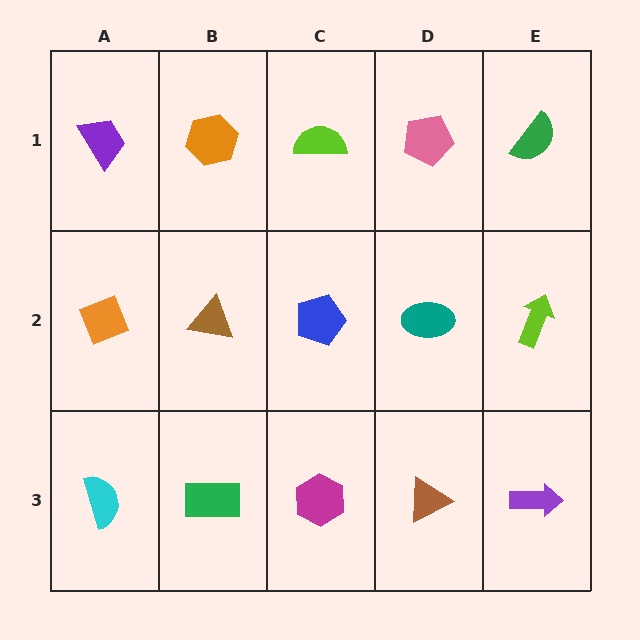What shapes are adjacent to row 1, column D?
A teal ellipse (row 2, column D), a lime semicircle (row 1, column C), a green semicircle (row 1, column E).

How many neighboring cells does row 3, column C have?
3.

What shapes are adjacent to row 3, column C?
A blue pentagon (row 2, column C), a green rectangle (row 3, column B), a brown triangle (row 3, column D).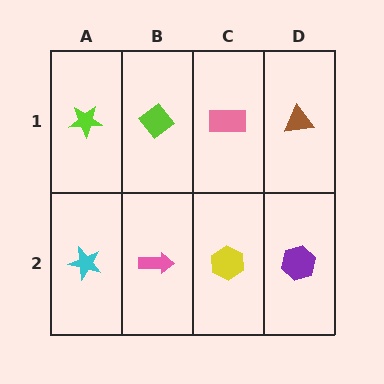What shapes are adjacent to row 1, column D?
A purple hexagon (row 2, column D), a pink rectangle (row 1, column C).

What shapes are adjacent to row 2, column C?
A pink rectangle (row 1, column C), a pink arrow (row 2, column B), a purple hexagon (row 2, column D).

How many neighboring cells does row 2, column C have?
3.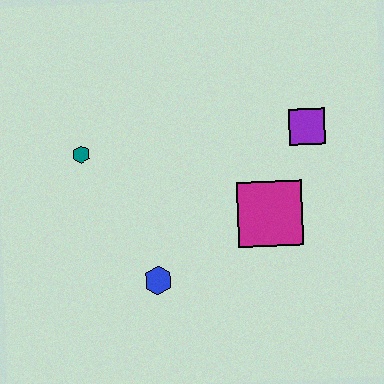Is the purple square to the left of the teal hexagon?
No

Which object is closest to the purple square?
The magenta square is closest to the purple square.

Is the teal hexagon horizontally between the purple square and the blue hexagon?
No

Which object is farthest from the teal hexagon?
The purple square is farthest from the teal hexagon.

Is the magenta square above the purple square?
No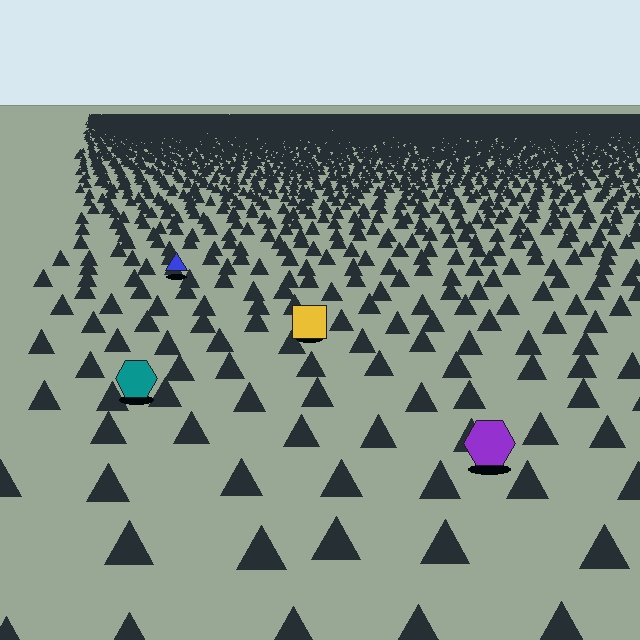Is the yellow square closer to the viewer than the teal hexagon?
No. The teal hexagon is closer — you can tell from the texture gradient: the ground texture is coarser near it.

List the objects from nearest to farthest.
From nearest to farthest: the purple hexagon, the teal hexagon, the yellow square, the blue triangle.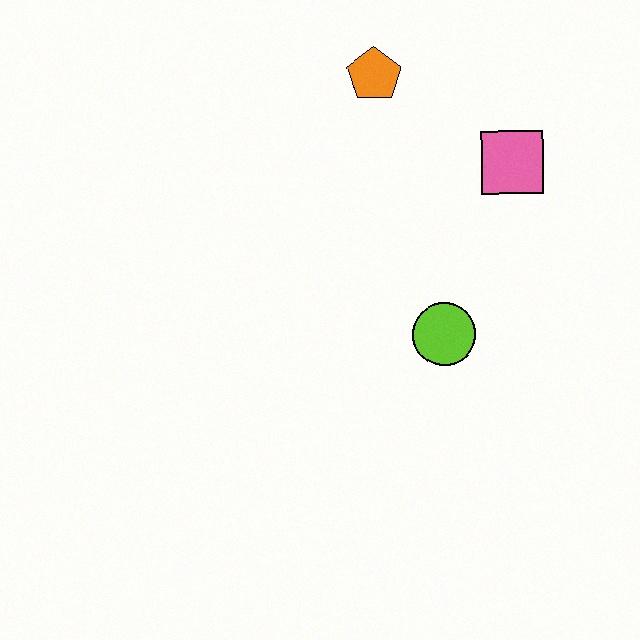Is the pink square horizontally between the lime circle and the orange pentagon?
No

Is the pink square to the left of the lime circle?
No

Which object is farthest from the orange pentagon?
The lime circle is farthest from the orange pentagon.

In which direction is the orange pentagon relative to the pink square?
The orange pentagon is to the left of the pink square.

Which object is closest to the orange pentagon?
The pink square is closest to the orange pentagon.